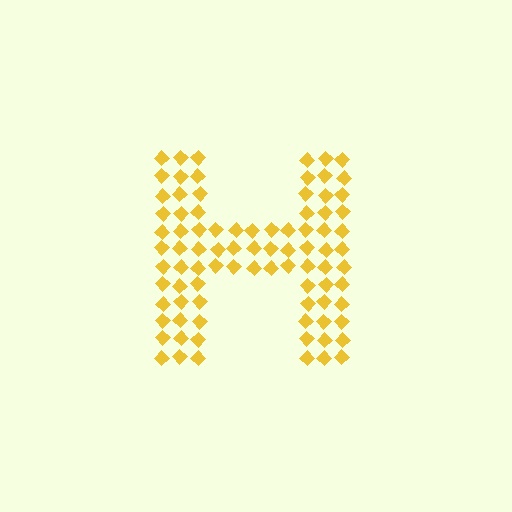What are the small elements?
The small elements are diamonds.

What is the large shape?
The large shape is the letter H.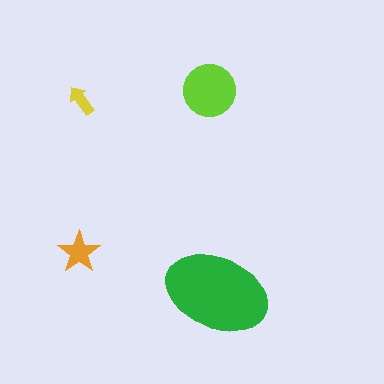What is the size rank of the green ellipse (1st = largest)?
1st.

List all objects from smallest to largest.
The yellow arrow, the orange star, the lime circle, the green ellipse.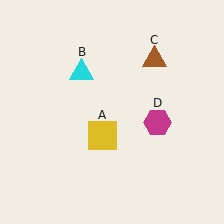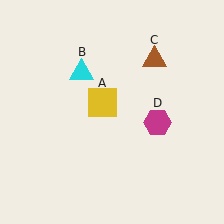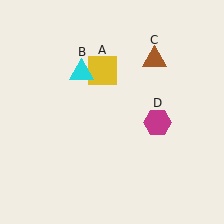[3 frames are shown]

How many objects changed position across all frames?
1 object changed position: yellow square (object A).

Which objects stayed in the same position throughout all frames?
Cyan triangle (object B) and brown triangle (object C) and magenta hexagon (object D) remained stationary.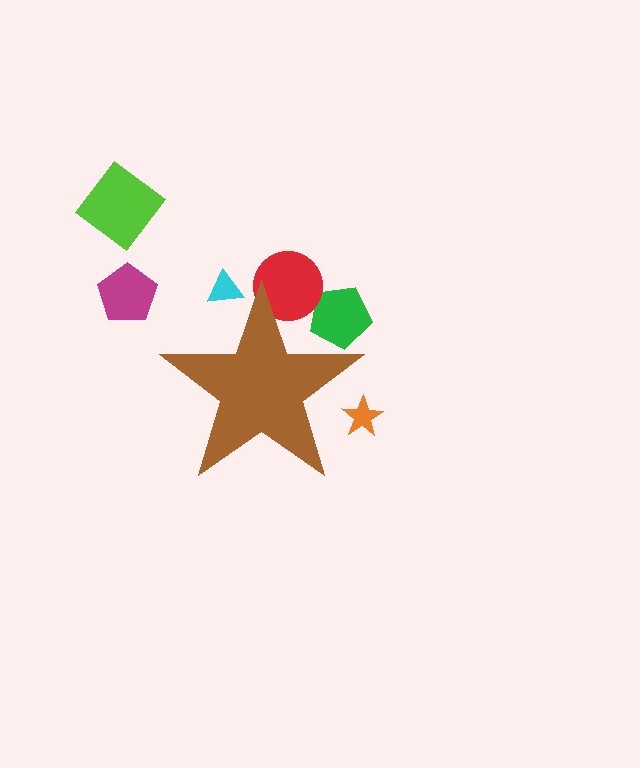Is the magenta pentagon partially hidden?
No, the magenta pentagon is fully visible.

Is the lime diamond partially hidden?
No, the lime diamond is fully visible.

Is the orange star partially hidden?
Yes, the orange star is partially hidden behind the brown star.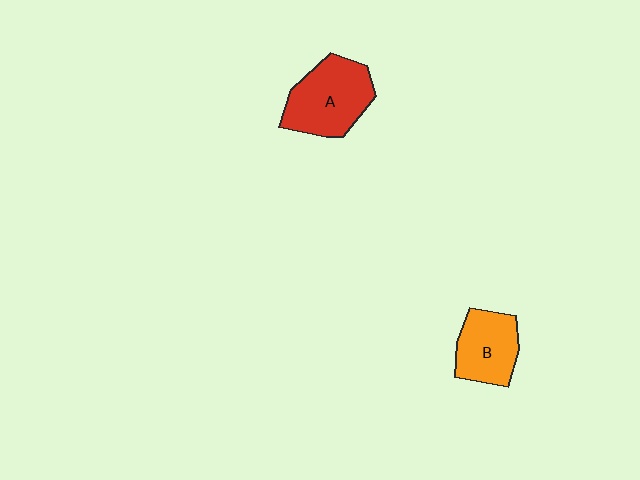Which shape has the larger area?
Shape A (red).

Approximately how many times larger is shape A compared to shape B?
Approximately 1.3 times.